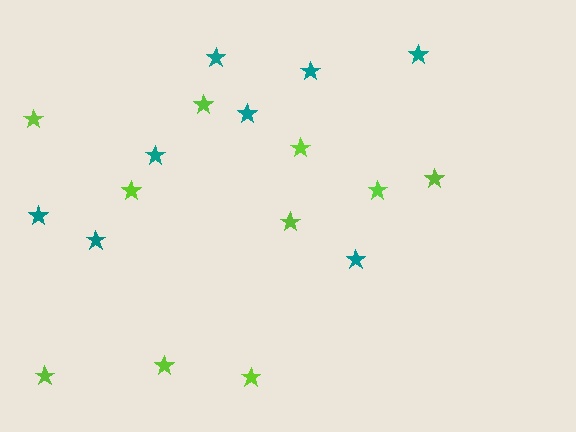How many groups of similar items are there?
There are 2 groups: one group of lime stars (10) and one group of teal stars (8).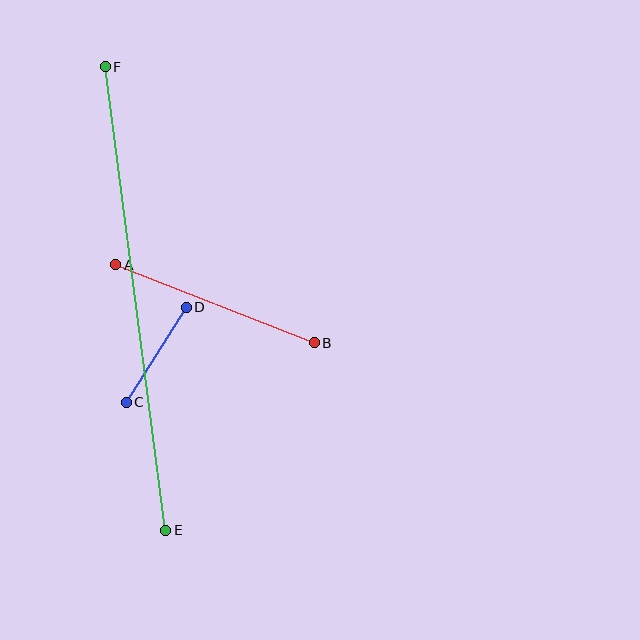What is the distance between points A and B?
The distance is approximately 213 pixels.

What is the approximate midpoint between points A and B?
The midpoint is at approximately (215, 304) pixels.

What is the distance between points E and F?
The distance is approximately 468 pixels.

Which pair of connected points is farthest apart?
Points E and F are farthest apart.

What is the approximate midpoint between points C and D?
The midpoint is at approximately (156, 355) pixels.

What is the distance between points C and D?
The distance is approximately 112 pixels.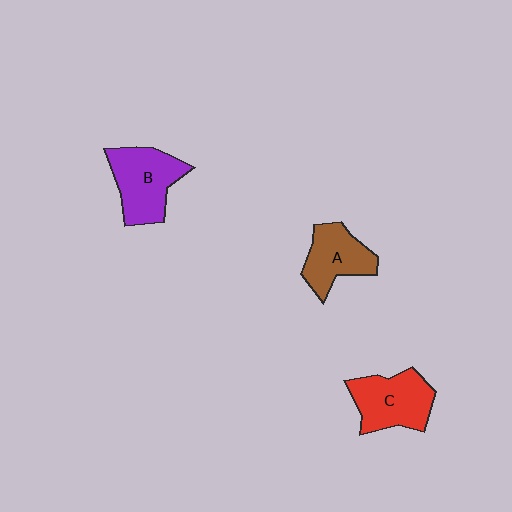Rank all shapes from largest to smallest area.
From largest to smallest: B (purple), C (red), A (brown).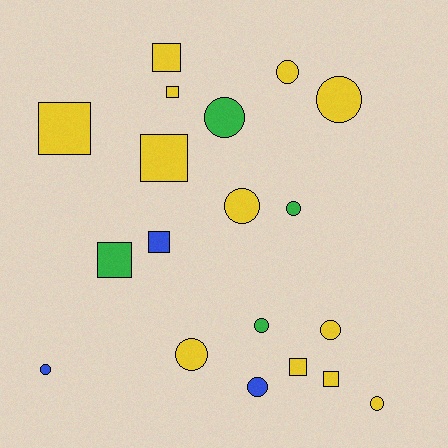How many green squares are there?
There is 1 green square.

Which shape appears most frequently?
Circle, with 11 objects.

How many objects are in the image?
There are 19 objects.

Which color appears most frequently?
Yellow, with 12 objects.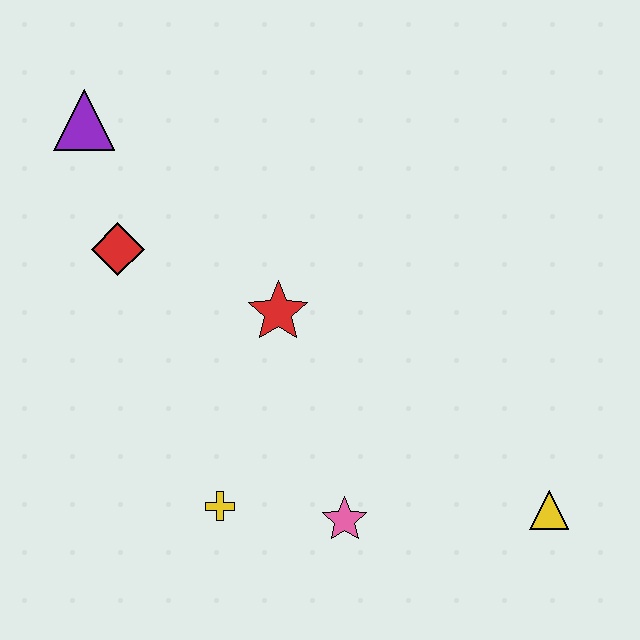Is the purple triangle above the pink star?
Yes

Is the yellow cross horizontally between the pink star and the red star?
No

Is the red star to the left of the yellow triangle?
Yes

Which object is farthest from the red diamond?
The yellow triangle is farthest from the red diamond.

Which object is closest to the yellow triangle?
The pink star is closest to the yellow triangle.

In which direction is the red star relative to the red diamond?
The red star is to the right of the red diamond.